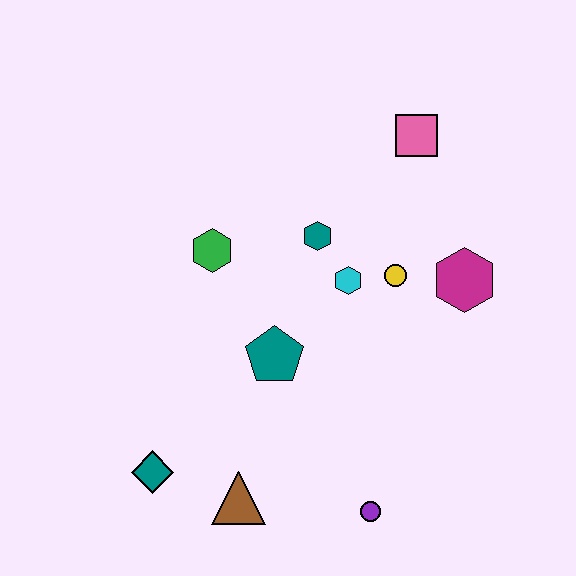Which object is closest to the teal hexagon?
The cyan hexagon is closest to the teal hexagon.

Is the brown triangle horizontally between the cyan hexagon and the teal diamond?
Yes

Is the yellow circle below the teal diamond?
No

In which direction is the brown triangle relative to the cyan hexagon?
The brown triangle is below the cyan hexagon.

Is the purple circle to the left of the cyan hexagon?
No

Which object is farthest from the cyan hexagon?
The teal diamond is farthest from the cyan hexagon.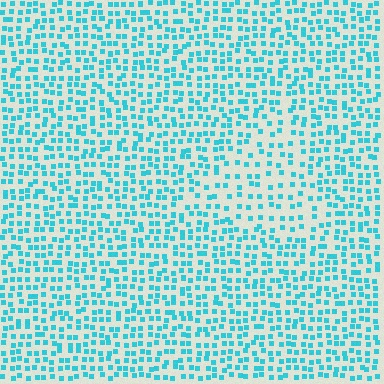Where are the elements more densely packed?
The elements are more densely packed outside the triangle boundary.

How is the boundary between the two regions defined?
The boundary is defined by a change in element density (approximately 1.7x ratio). All elements are the same color, size, and shape.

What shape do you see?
I see a triangle.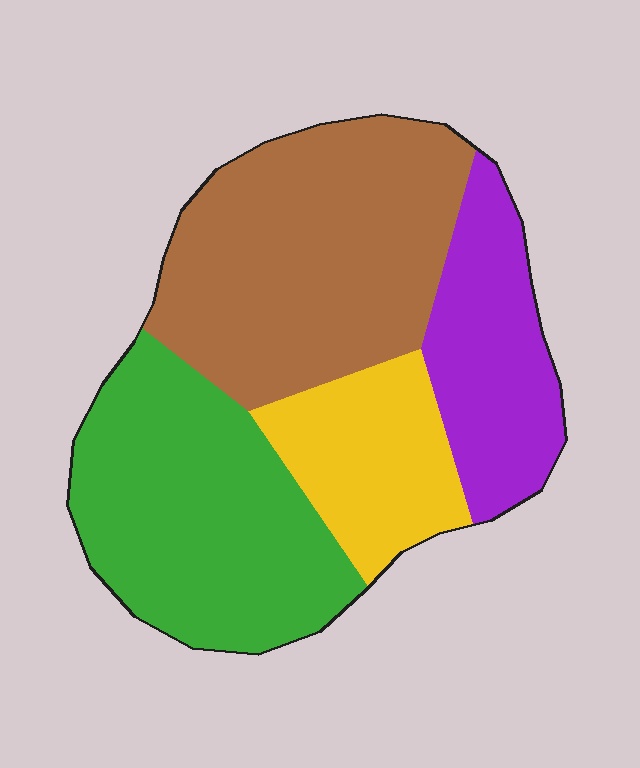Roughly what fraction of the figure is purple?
Purple covers roughly 15% of the figure.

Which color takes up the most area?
Brown, at roughly 35%.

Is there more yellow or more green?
Green.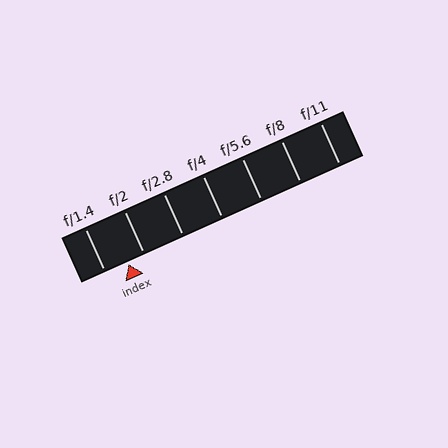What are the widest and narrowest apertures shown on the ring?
The widest aperture shown is f/1.4 and the narrowest is f/11.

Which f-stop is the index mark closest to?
The index mark is closest to f/2.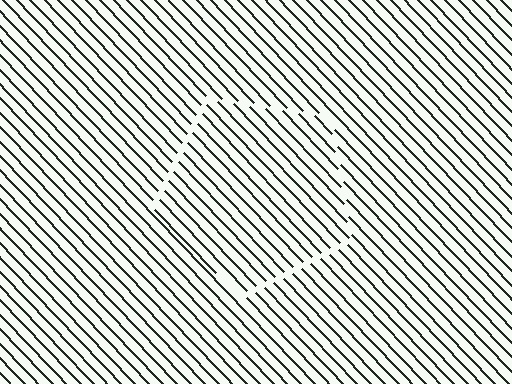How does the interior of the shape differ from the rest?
The interior of the shape contains the same grating, shifted by half a period — the contour is defined by the phase discontinuity where line-ends from the inner and outer gratings abut.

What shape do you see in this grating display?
An illusory pentagon. The interior of the shape contains the same grating, shifted by half a period — the contour is defined by the phase discontinuity where line-ends from the inner and outer gratings abut.